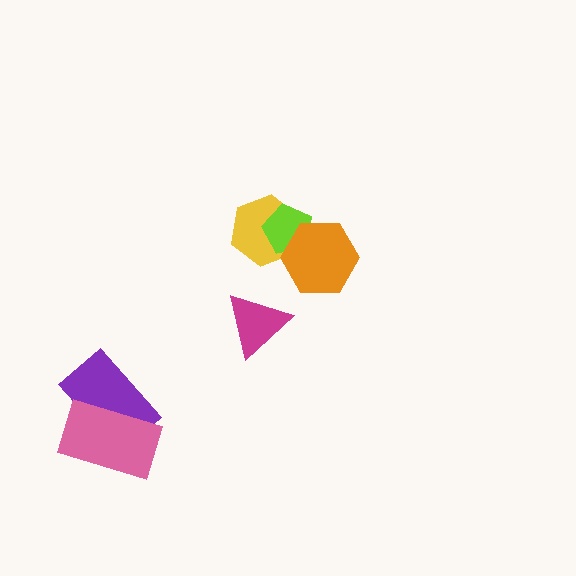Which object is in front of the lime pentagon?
The orange hexagon is in front of the lime pentagon.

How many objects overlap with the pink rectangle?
1 object overlaps with the pink rectangle.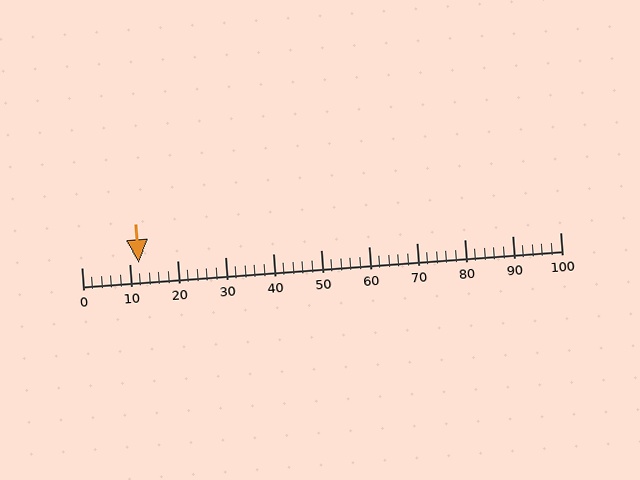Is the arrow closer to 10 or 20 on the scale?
The arrow is closer to 10.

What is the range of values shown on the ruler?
The ruler shows values from 0 to 100.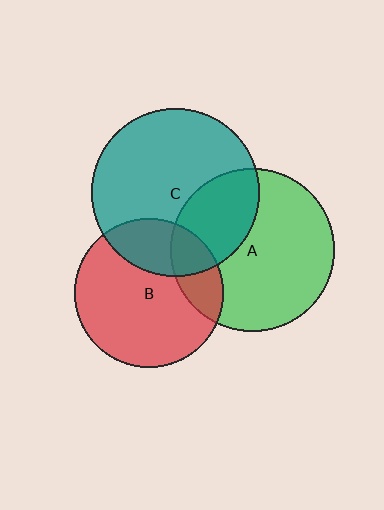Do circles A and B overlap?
Yes.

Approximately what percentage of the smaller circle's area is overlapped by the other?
Approximately 20%.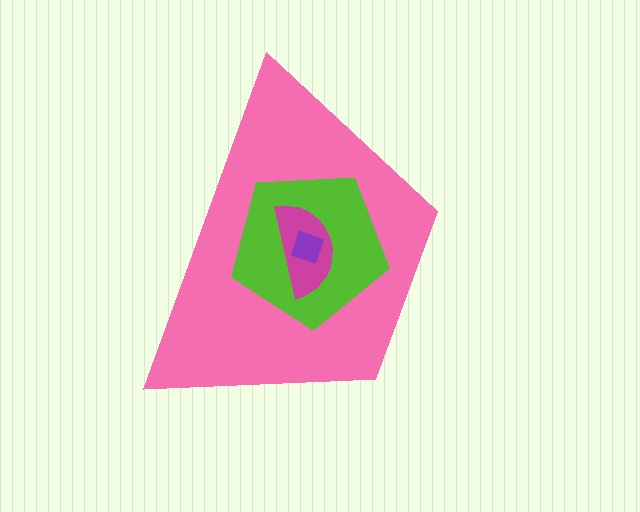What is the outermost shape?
The pink trapezoid.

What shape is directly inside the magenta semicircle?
The purple square.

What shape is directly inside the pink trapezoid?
The lime pentagon.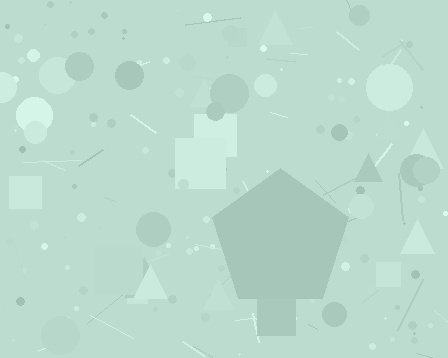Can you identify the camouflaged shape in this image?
The camouflaged shape is a pentagon.